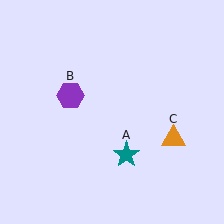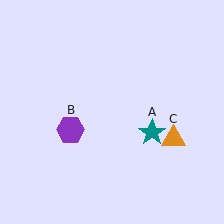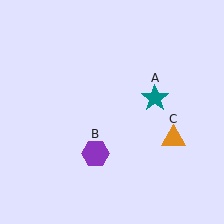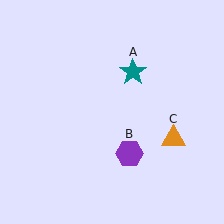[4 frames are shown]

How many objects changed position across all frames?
2 objects changed position: teal star (object A), purple hexagon (object B).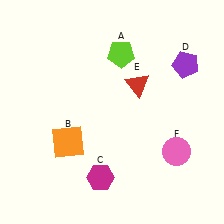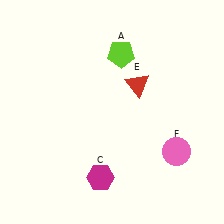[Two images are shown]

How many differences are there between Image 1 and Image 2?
There are 2 differences between the two images.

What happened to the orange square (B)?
The orange square (B) was removed in Image 2. It was in the bottom-left area of Image 1.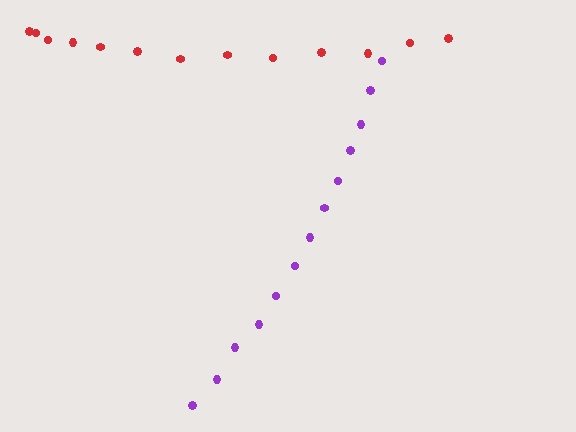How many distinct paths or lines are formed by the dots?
There are 2 distinct paths.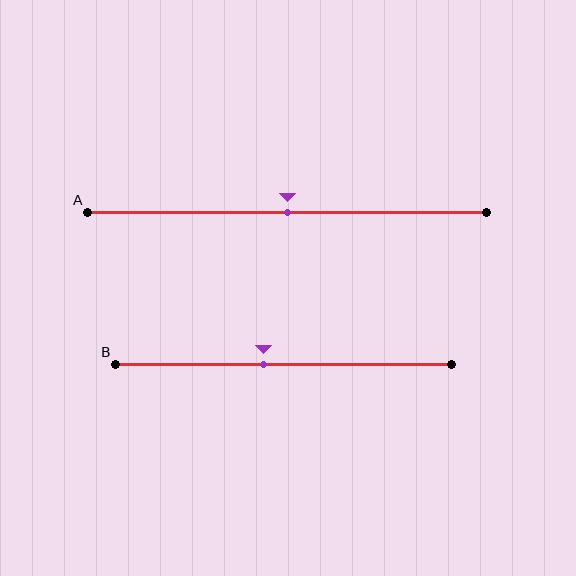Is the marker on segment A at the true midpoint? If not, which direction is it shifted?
Yes, the marker on segment A is at the true midpoint.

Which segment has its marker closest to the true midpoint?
Segment A has its marker closest to the true midpoint.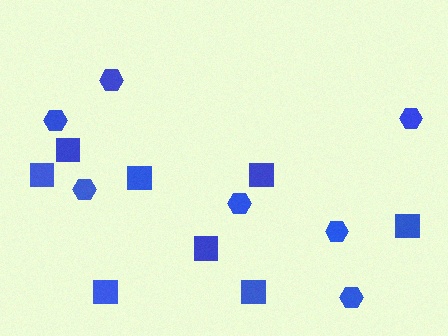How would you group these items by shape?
There are 2 groups: one group of hexagons (7) and one group of squares (8).